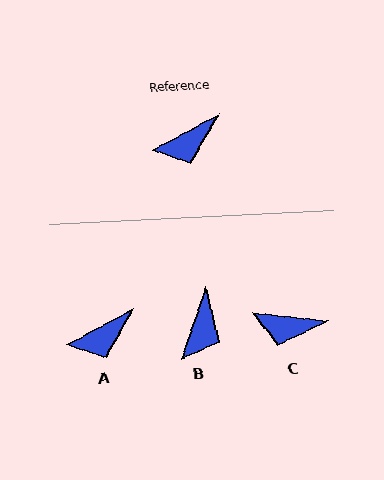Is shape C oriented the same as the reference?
No, it is off by about 35 degrees.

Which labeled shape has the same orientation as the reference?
A.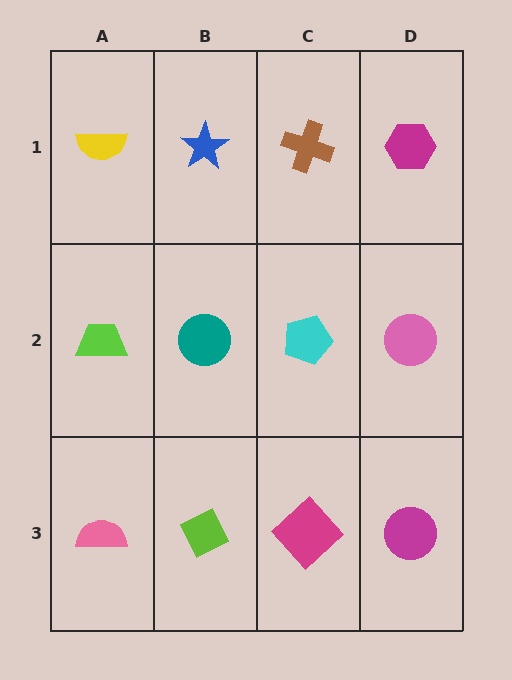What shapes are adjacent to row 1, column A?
A lime trapezoid (row 2, column A), a blue star (row 1, column B).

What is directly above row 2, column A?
A yellow semicircle.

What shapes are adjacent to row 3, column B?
A teal circle (row 2, column B), a pink semicircle (row 3, column A), a magenta diamond (row 3, column C).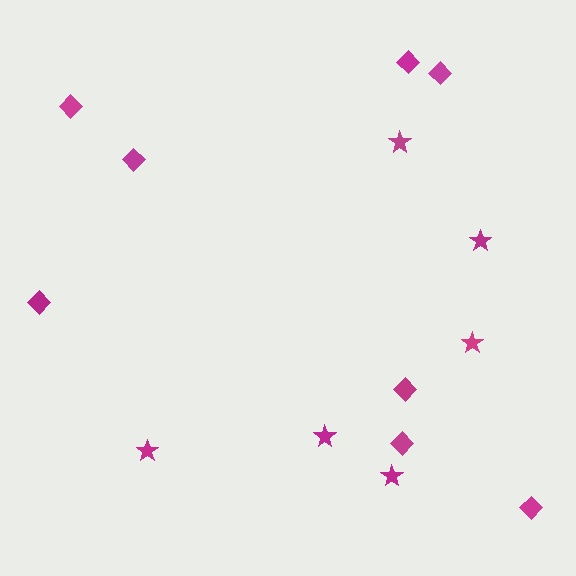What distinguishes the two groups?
There are 2 groups: one group of diamonds (8) and one group of stars (6).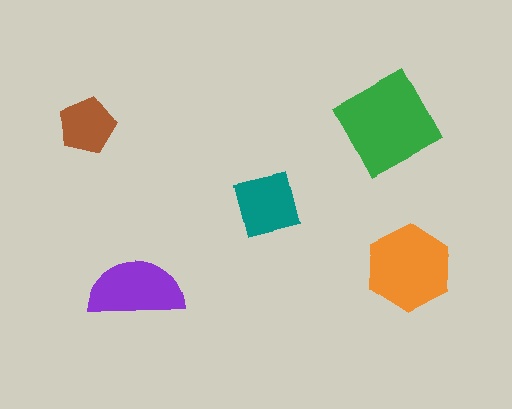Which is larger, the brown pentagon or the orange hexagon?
The orange hexagon.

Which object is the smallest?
The brown pentagon.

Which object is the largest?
The green square.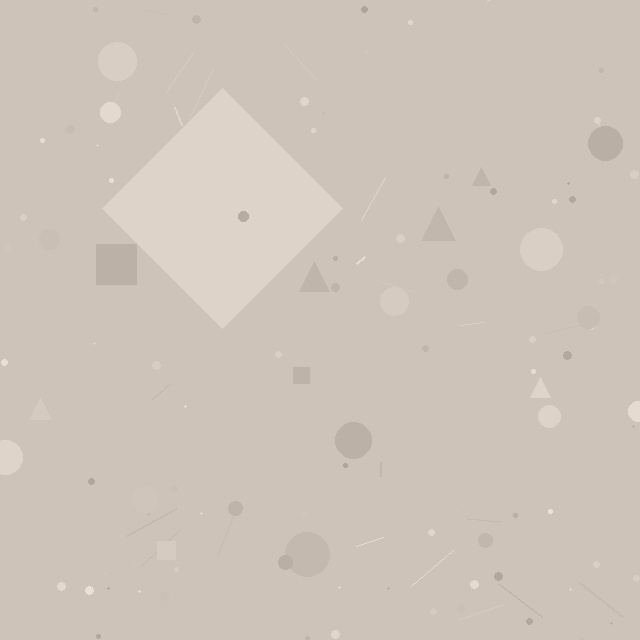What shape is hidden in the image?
A diamond is hidden in the image.